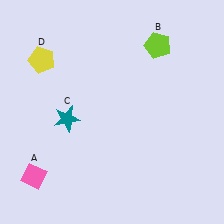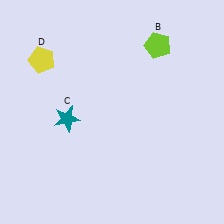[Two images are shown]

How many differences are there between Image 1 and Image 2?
There is 1 difference between the two images.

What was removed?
The pink diamond (A) was removed in Image 2.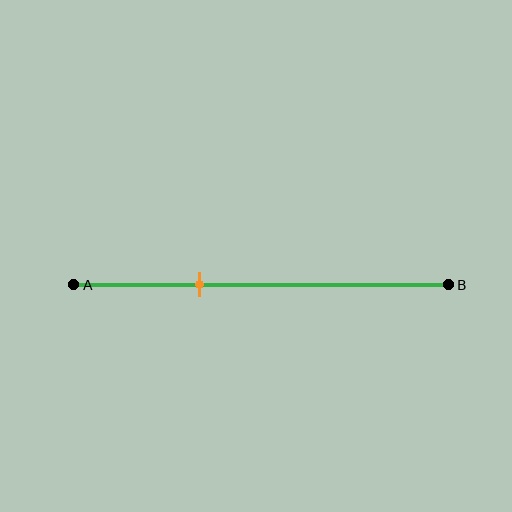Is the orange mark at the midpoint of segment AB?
No, the mark is at about 35% from A, not at the 50% midpoint.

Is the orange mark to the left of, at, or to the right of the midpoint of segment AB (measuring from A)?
The orange mark is to the left of the midpoint of segment AB.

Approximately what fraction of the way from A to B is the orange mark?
The orange mark is approximately 35% of the way from A to B.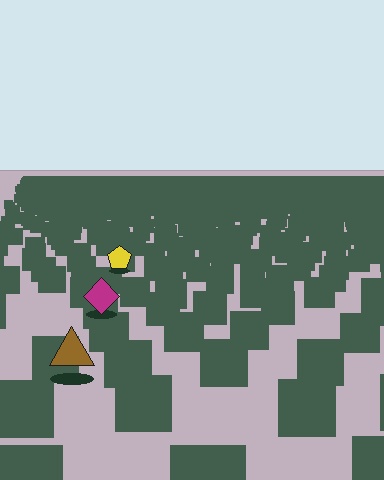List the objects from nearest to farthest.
From nearest to farthest: the brown triangle, the magenta diamond, the yellow pentagon.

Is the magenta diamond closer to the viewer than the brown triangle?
No. The brown triangle is closer — you can tell from the texture gradient: the ground texture is coarser near it.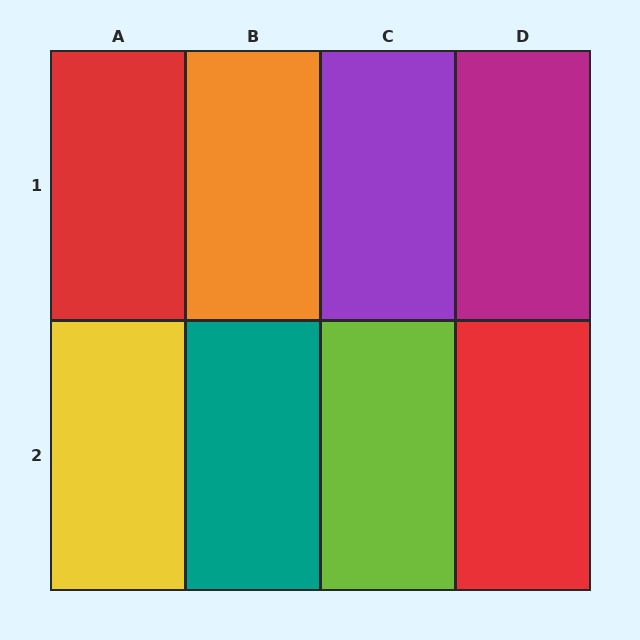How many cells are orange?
1 cell is orange.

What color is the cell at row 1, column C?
Purple.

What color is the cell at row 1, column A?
Red.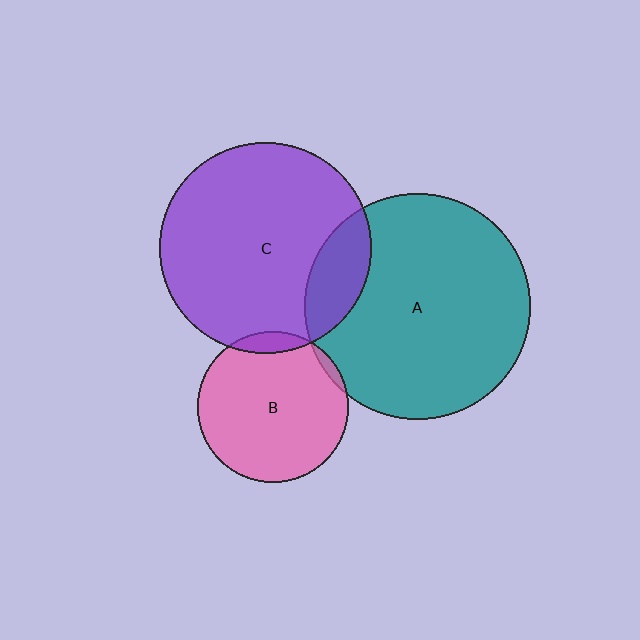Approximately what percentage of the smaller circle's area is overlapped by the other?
Approximately 5%.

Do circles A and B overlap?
Yes.